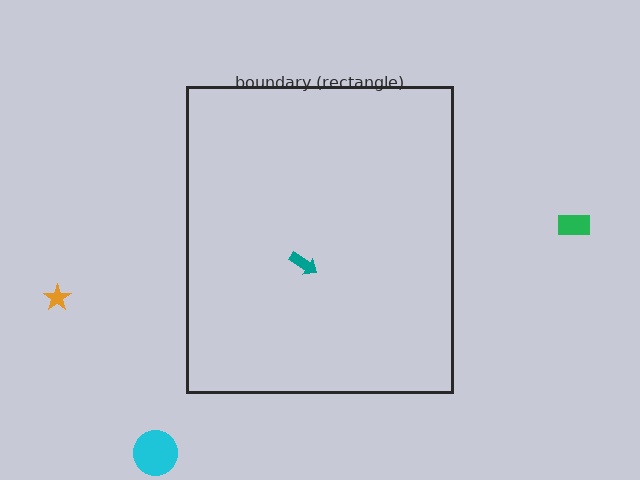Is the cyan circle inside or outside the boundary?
Outside.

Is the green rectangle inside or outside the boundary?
Outside.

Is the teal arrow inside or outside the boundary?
Inside.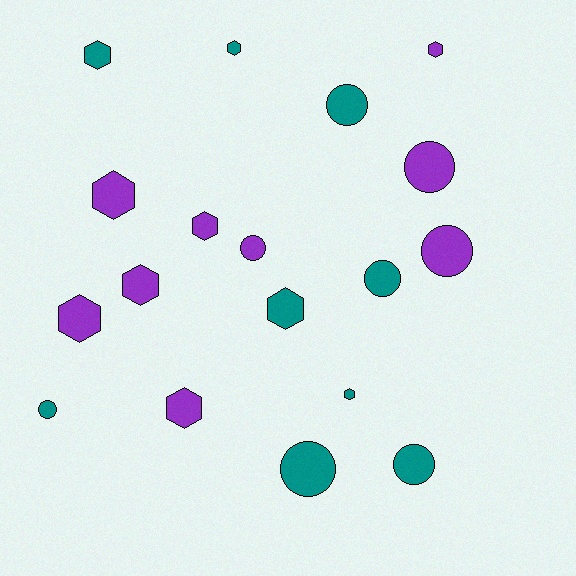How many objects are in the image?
There are 18 objects.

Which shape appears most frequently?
Hexagon, with 10 objects.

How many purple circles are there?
There are 3 purple circles.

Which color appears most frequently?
Teal, with 9 objects.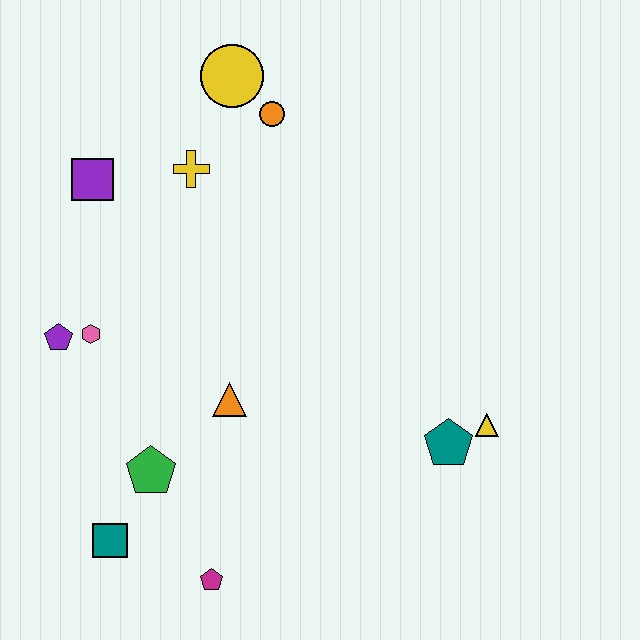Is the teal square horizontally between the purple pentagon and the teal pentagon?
Yes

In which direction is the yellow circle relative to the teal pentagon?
The yellow circle is above the teal pentagon.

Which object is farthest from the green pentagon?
The yellow circle is farthest from the green pentagon.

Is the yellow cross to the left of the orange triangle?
Yes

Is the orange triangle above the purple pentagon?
No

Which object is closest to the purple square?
The yellow cross is closest to the purple square.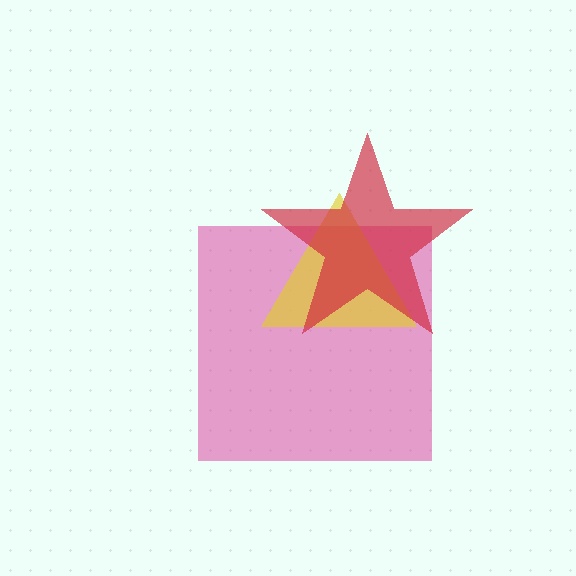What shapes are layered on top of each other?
The layered shapes are: a pink square, a yellow triangle, a red star.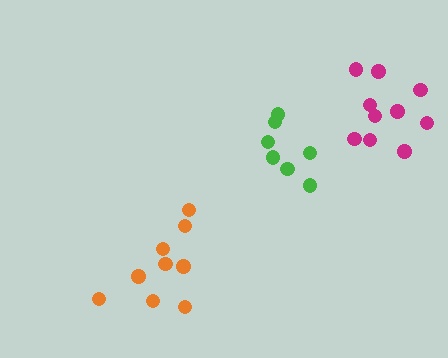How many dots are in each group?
Group 1: 7 dots, Group 2: 10 dots, Group 3: 9 dots (26 total).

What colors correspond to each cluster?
The clusters are colored: green, magenta, orange.